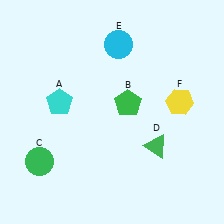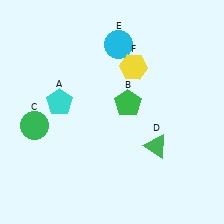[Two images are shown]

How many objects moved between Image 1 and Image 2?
2 objects moved between the two images.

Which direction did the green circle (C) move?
The green circle (C) moved up.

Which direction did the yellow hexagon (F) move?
The yellow hexagon (F) moved left.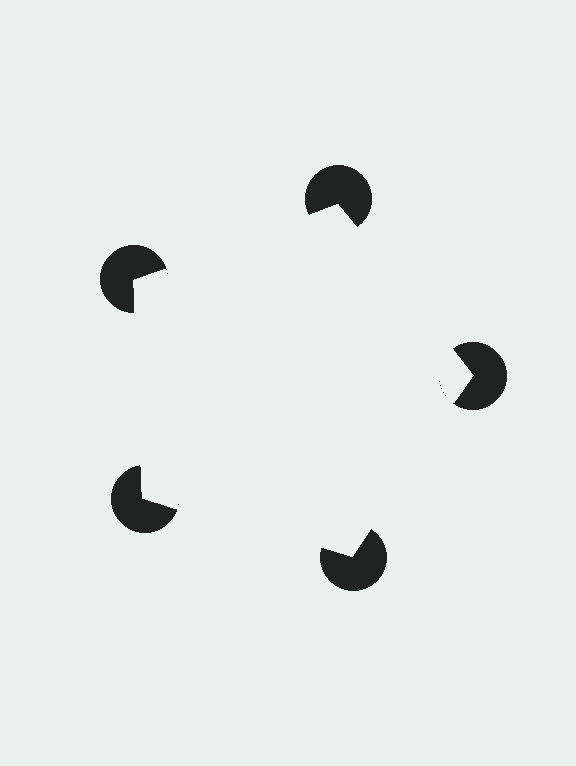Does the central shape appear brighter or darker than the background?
It typically appears slightly brighter than the background, even though no actual brightness change is drawn.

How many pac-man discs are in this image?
There are 5 — one at each vertex of the illusory pentagon.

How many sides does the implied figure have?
5 sides.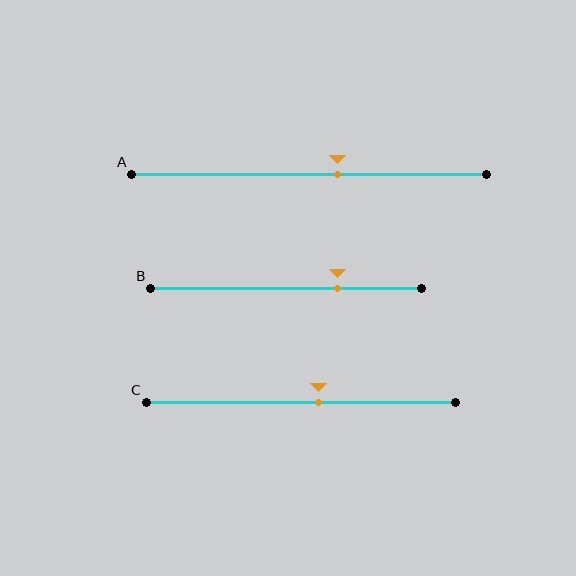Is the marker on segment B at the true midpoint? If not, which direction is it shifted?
No, the marker on segment B is shifted to the right by about 19% of the segment length.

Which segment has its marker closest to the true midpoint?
Segment C has its marker closest to the true midpoint.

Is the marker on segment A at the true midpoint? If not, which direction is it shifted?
No, the marker on segment A is shifted to the right by about 8% of the segment length.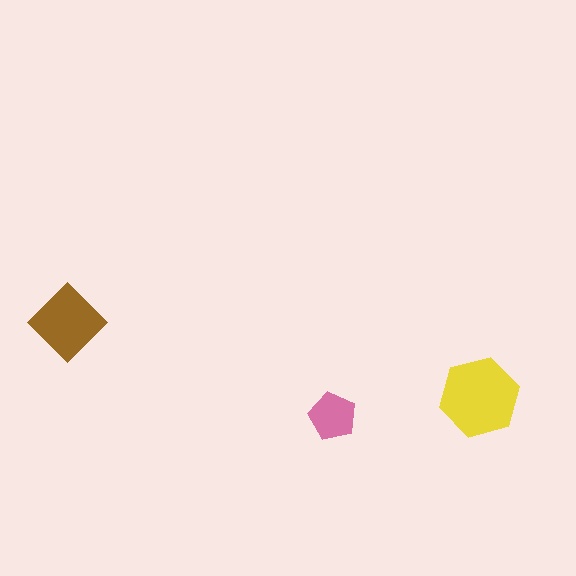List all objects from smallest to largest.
The pink pentagon, the brown diamond, the yellow hexagon.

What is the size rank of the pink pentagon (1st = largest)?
3rd.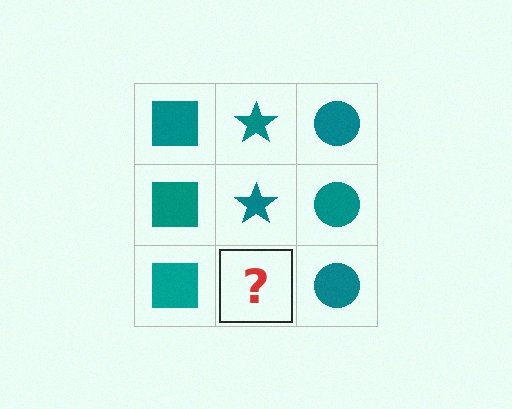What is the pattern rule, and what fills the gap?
The rule is that each column has a consistent shape. The gap should be filled with a teal star.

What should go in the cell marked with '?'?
The missing cell should contain a teal star.